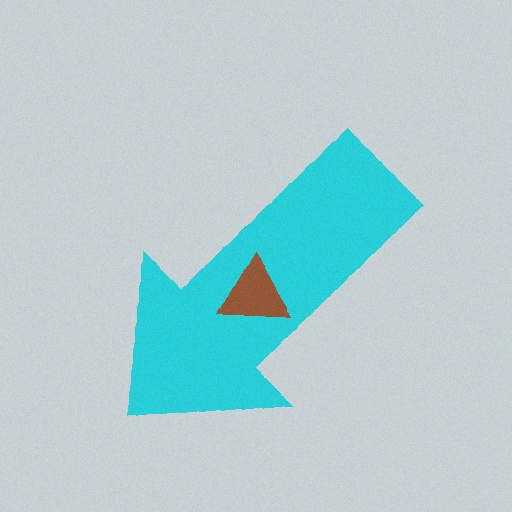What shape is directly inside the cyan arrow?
The brown triangle.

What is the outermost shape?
The cyan arrow.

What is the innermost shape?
The brown triangle.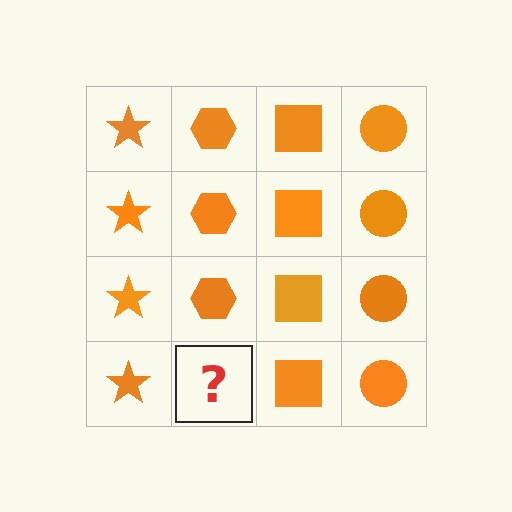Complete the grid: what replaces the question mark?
The question mark should be replaced with an orange hexagon.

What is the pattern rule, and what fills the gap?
The rule is that each column has a consistent shape. The gap should be filled with an orange hexagon.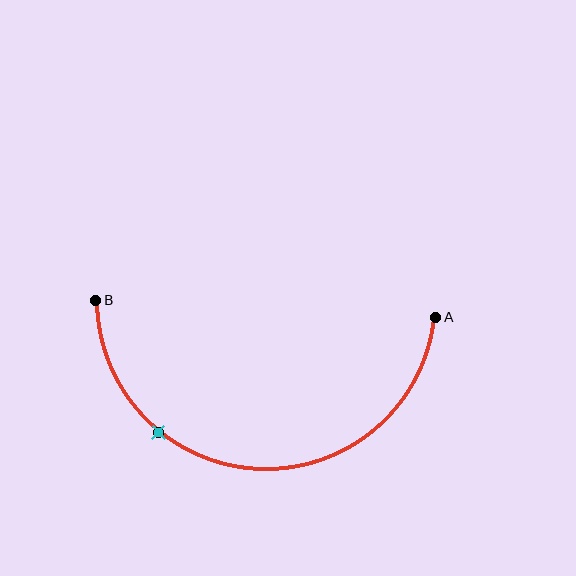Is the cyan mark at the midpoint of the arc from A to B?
No. The cyan mark lies on the arc but is closer to endpoint B. The arc midpoint would be at the point on the curve equidistant along the arc from both A and B.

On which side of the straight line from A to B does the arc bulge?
The arc bulges below the straight line connecting A and B.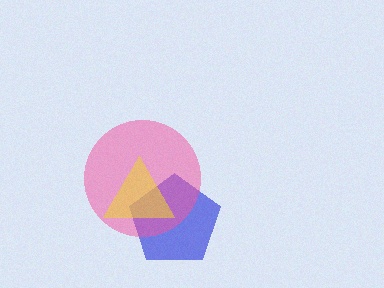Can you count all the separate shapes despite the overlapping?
Yes, there are 3 separate shapes.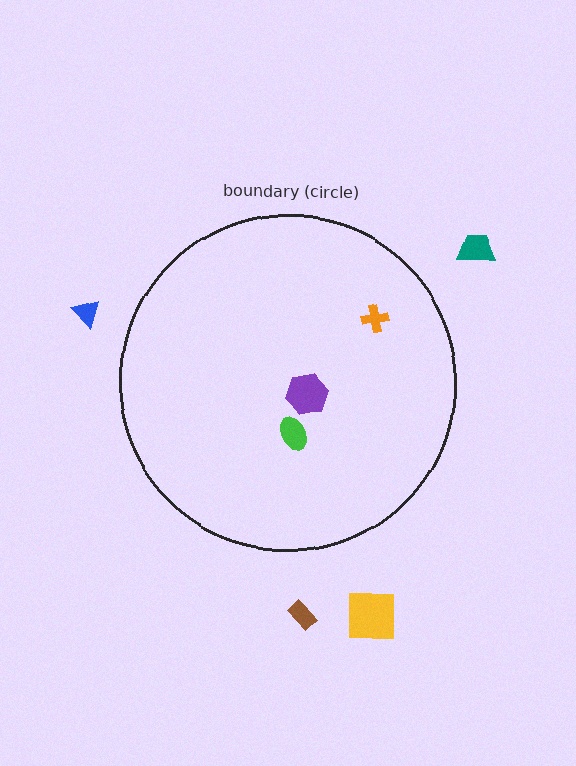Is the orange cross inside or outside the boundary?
Inside.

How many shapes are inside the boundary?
3 inside, 4 outside.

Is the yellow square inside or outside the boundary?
Outside.